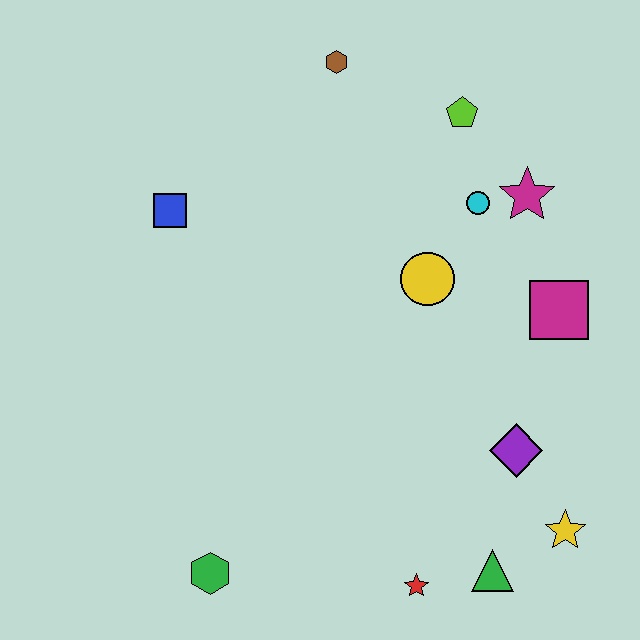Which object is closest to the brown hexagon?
The lime pentagon is closest to the brown hexagon.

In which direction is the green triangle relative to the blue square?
The green triangle is below the blue square.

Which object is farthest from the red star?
The brown hexagon is farthest from the red star.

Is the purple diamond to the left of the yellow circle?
No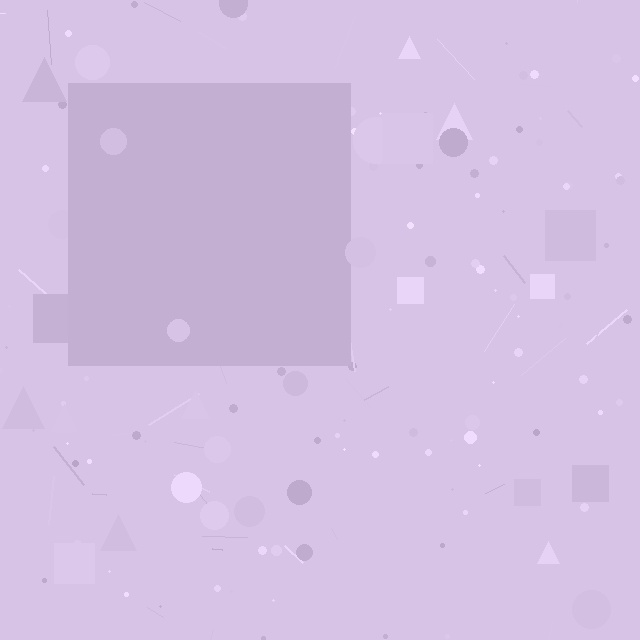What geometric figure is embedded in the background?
A square is embedded in the background.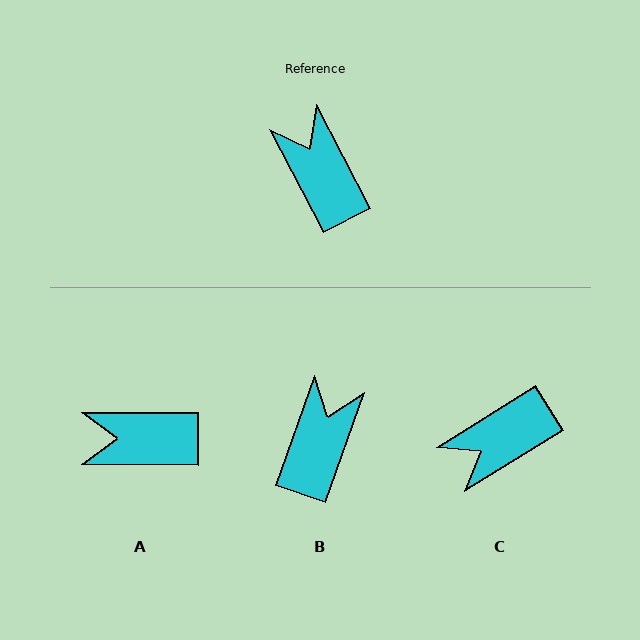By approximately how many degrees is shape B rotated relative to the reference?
Approximately 47 degrees clockwise.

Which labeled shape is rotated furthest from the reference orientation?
C, about 94 degrees away.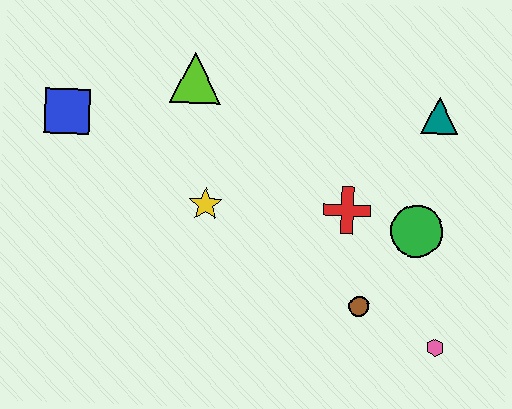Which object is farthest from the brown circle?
The blue square is farthest from the brown circle.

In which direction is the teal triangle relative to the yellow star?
The teal triangle is to the right of the yellow star.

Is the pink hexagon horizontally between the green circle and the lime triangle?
No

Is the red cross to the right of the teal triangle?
No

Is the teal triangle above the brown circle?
Yes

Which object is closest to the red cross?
The green circle is closest to the red cross.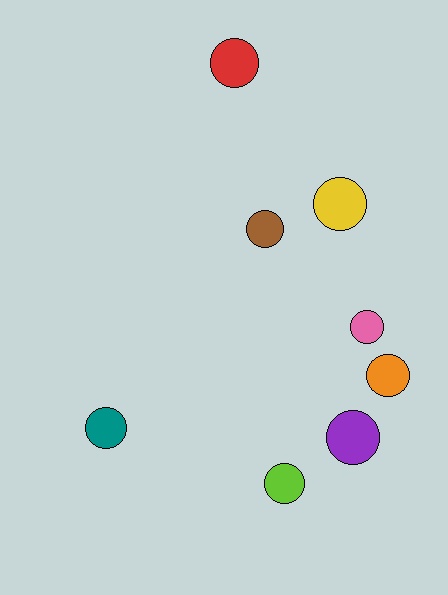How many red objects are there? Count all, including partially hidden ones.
There is 1 red object.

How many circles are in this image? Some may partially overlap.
There are 8 circles.